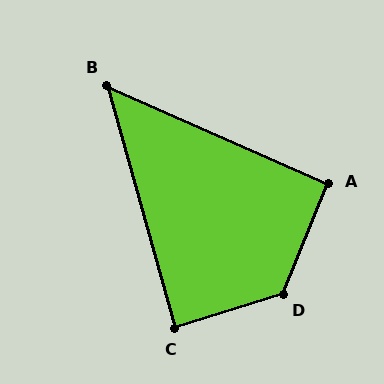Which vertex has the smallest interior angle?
B, at approximately 50 degrees.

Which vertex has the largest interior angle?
D, at approximately 130 degrees.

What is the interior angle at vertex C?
Approximately 88 degrees (approximately right).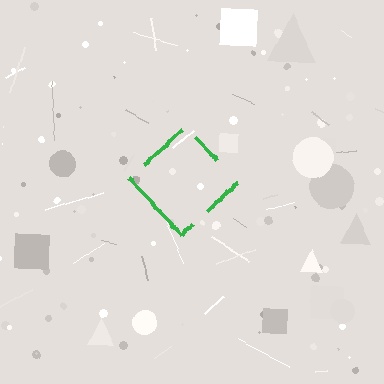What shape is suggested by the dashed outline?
The dashed outline suggests a diamond.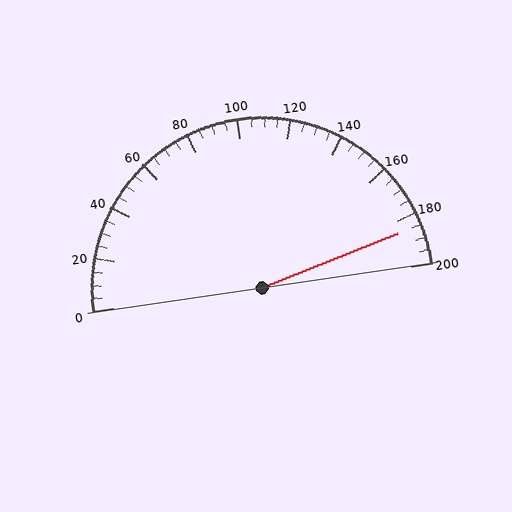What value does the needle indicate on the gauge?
The needle indicates approximately 185.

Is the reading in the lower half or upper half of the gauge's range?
The reading is in the upper half of the range (0 to 200).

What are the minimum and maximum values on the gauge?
The gauge ranges from 0 to 200.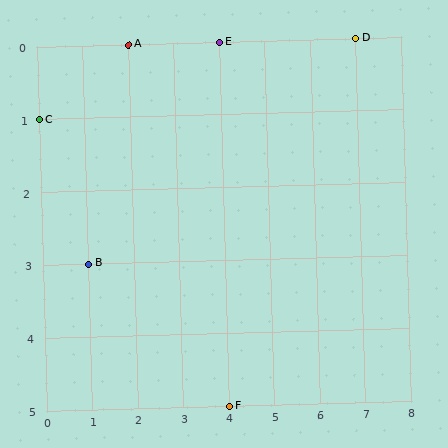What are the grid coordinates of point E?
Point E is at grid coordinates (4, 0).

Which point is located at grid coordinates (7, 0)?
Point D is at (7, 0).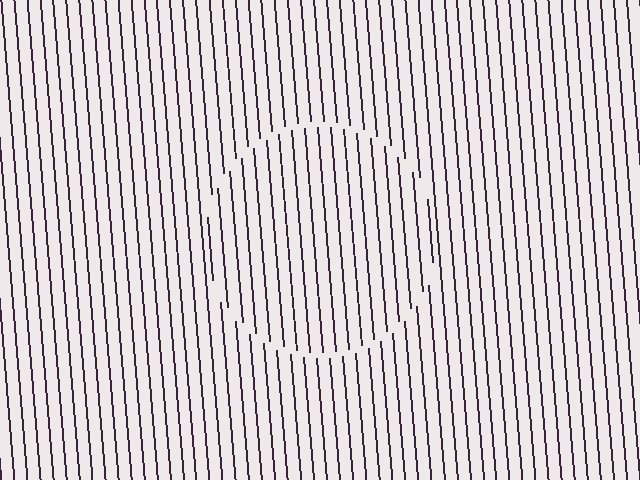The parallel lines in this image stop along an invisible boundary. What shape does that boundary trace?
An illusory circle. The interior of the shape contains the same grating, shifted by half a period — the contour is defined by the phase discontinuity where line-ends from the inner and outer gratings abut.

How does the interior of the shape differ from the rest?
The interior of the shape contains the same grating, shifted by half a period — the contour is defined by the phase discontinuity where line-ends from the inner and outer gratings abut.